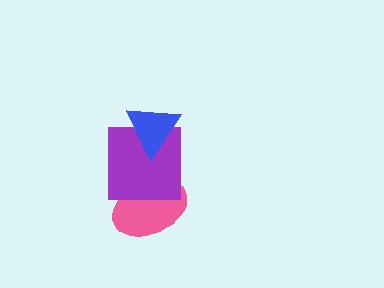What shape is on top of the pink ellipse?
The purple square is on top of the pink ellipse.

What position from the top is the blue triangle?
The blue triangle is 1st from the top.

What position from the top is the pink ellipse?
The pink ellipse is 3rd from the top.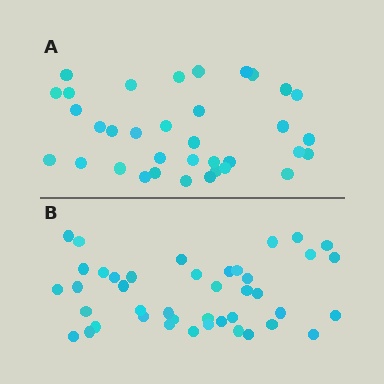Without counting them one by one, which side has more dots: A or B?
Region B (the bottom region) has more dots.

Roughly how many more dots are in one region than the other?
Region B has roughly 8 or so more dots than region A.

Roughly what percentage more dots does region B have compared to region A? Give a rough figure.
About 20% more.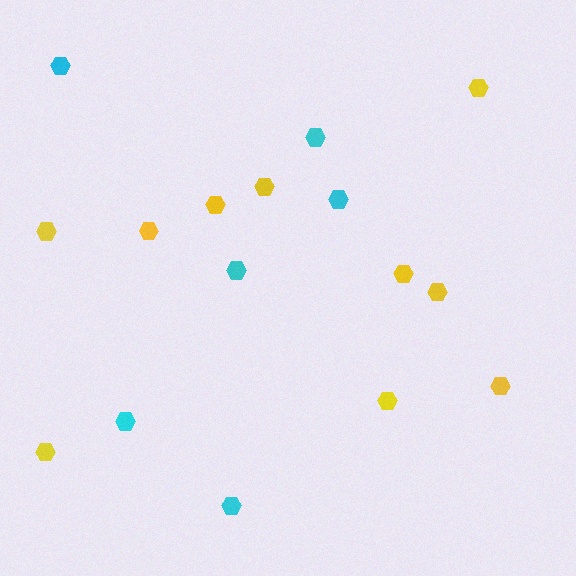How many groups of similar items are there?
There are 2 groups: one group of yellow hexagons (10) and one group of cyan hexagons (6).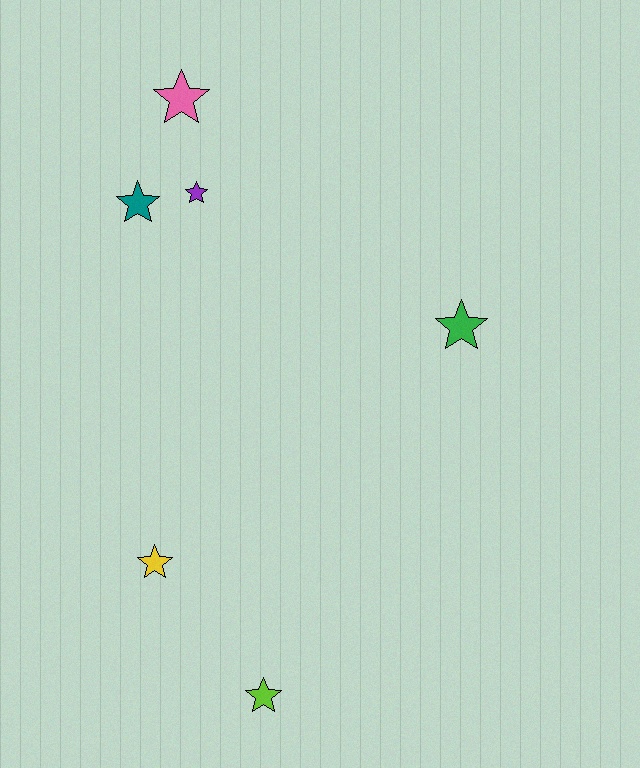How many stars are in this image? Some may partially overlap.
There are 6 stars.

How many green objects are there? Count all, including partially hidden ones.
There is 1 green object.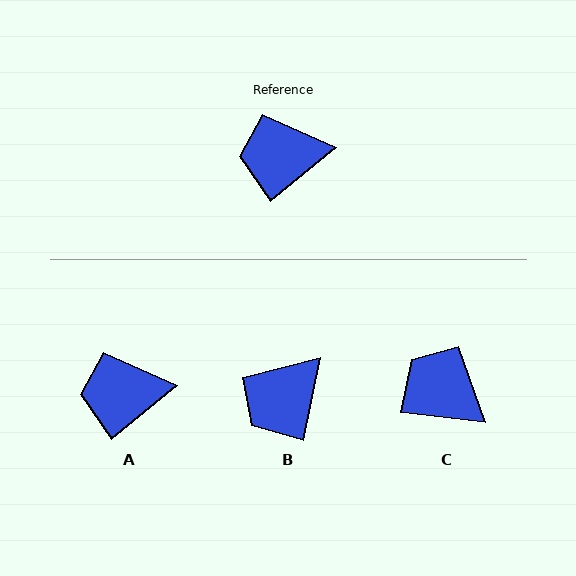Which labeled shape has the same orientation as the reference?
A.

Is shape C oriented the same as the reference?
No, it is off by about 46 degrees.